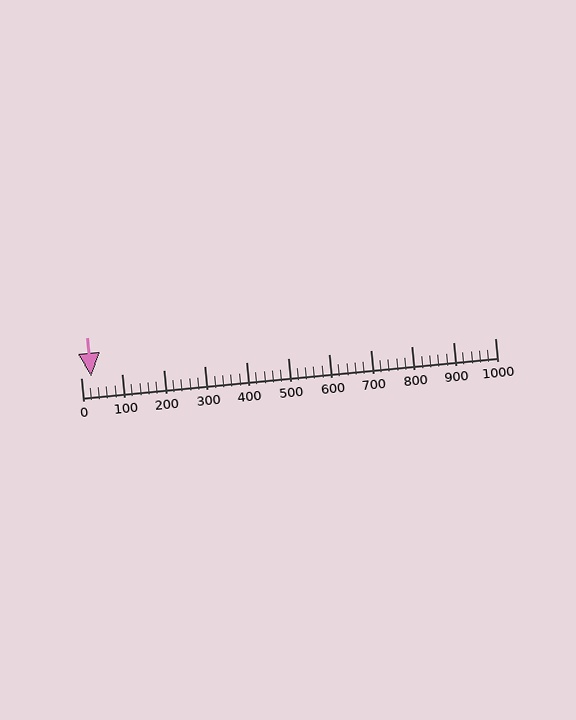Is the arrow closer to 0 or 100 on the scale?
The arrow is closer to 0.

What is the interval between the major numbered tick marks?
The major tick marks are spaced 100 units apart.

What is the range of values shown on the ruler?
The ruler shows values from 0 to 1000.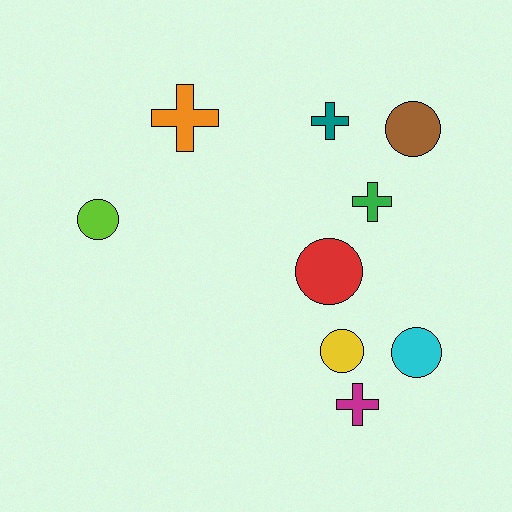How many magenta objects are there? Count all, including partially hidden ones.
There is 1 magenta object.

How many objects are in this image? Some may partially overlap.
There are 9 objects.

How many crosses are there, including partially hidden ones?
There are 4 crosses.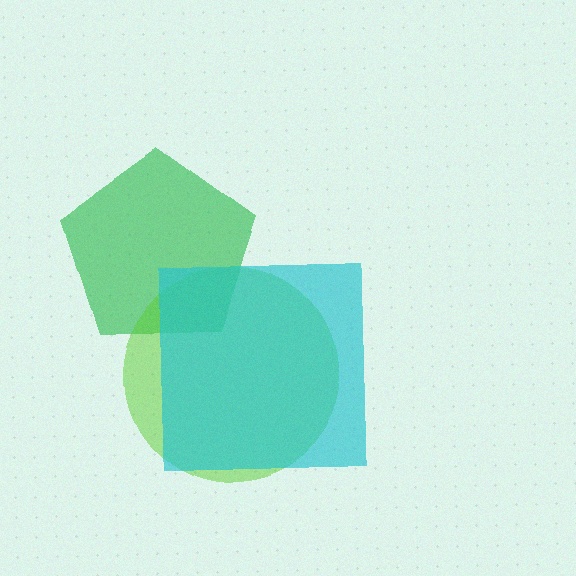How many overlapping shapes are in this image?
There are 3 overlapping shapes in the image.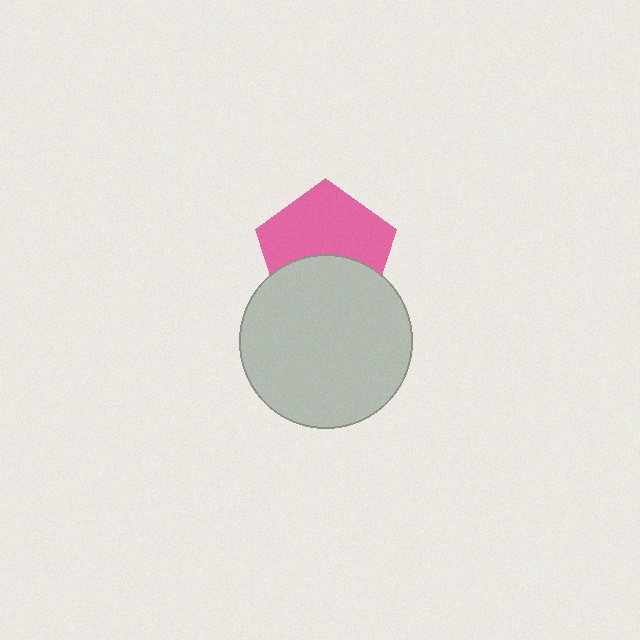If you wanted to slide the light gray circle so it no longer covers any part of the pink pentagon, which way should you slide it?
Slide it down — that is the most direct way to separate the two shapes.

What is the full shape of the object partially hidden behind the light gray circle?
The partially hidden object is a pink pentagon.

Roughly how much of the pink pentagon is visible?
About half of it is visible (roughly 59%).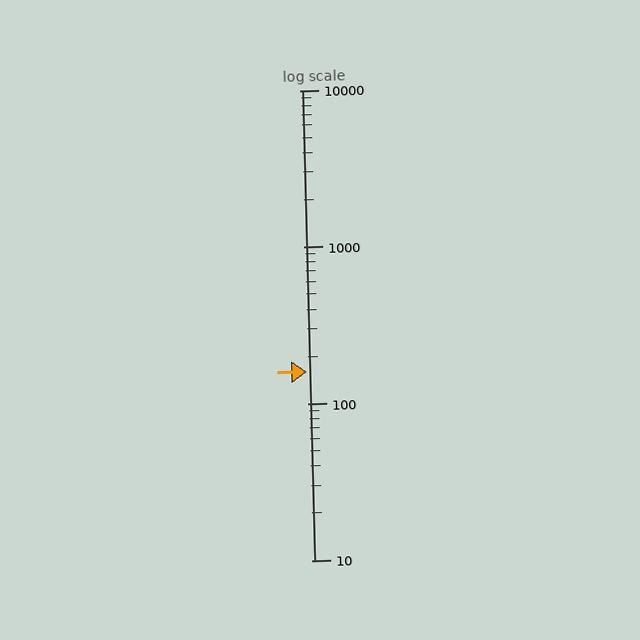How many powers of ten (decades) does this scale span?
The scale spans 3 decades, from 10 to 10000.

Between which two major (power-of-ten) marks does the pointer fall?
The pointer is between 100 and 1000.